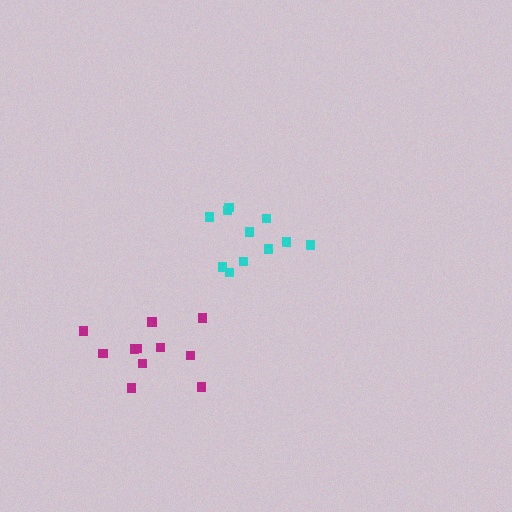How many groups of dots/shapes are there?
There are 2 groups.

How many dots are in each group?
Group 1: 11 dots, Group 2: 11 dots (22 total).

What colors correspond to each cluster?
The clusters are colored: magenta, cyan.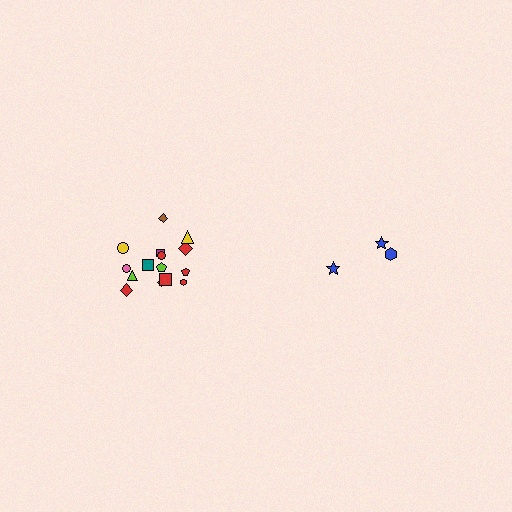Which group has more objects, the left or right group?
The left group.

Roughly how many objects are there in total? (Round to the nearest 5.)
Roughly 20 objects in total.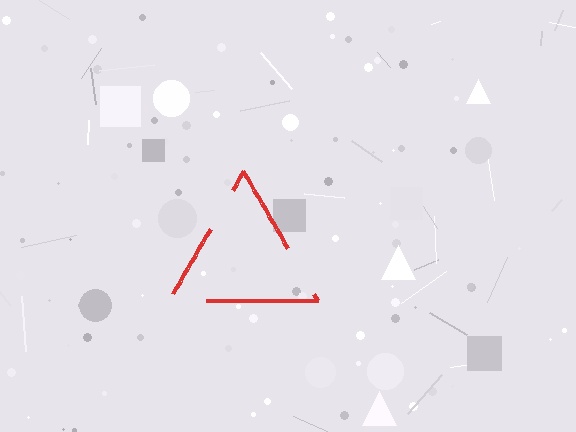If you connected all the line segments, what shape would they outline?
They would outline a triangle.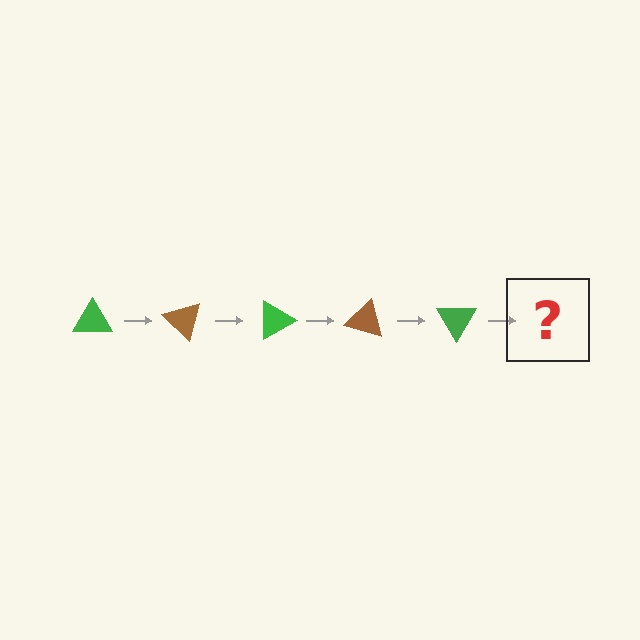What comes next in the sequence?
The next element should be a brown triangle, rotated 225 degrees from the start.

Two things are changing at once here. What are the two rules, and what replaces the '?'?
The two rules are that it rotates 45 degrees each step and the color cycles through green and brown. The '?' should be a brown triangle, rotated 225 degrees from the start.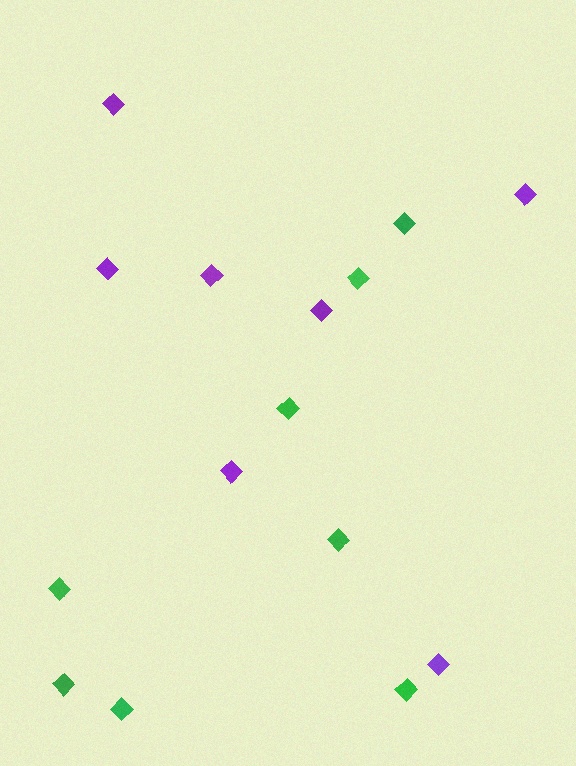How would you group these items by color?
There are 2 groups: one group of purple diamonds (7) and one group of green diamonds (8).